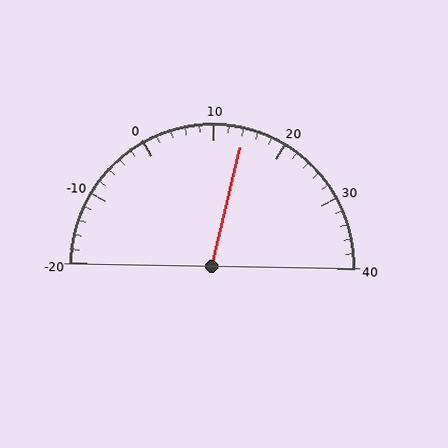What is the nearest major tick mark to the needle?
The nearest major tick mark is 10.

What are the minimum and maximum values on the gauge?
The gauge ranges from -20 to 40.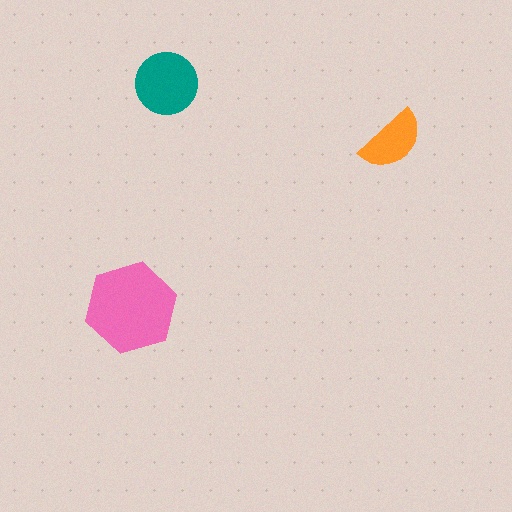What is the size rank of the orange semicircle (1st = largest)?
3rd.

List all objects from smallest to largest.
The orange semicircle, the teal circle, the pink hexagon.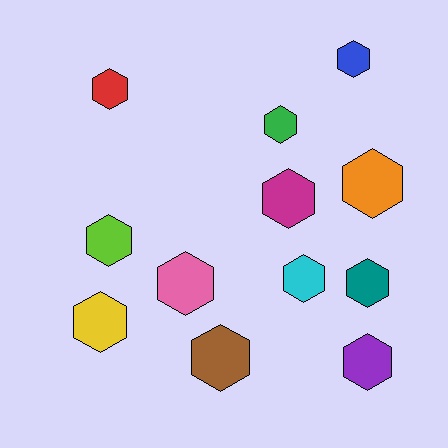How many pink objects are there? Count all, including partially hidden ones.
There is 1 pink object.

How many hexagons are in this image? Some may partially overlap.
There are 12 hexagons.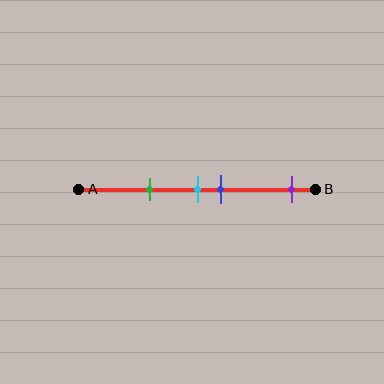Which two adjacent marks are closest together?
The cyan and blue marks are the closest adjacent pair.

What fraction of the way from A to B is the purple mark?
The purple mark is approximately 90% (0.9) of the way from A to B.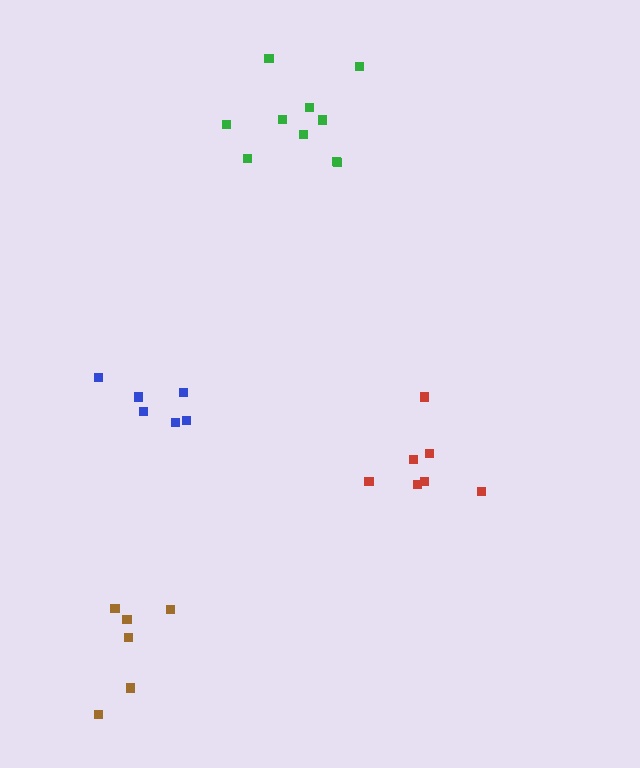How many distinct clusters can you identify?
There are 4 distinct clusters.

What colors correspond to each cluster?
The clusters are colored: red, brown, blue, green.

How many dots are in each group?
Group 1: 7 dots, Group 2: 6 dots, Group 3: 6 dots, Group 4: 10 dots (29 total).